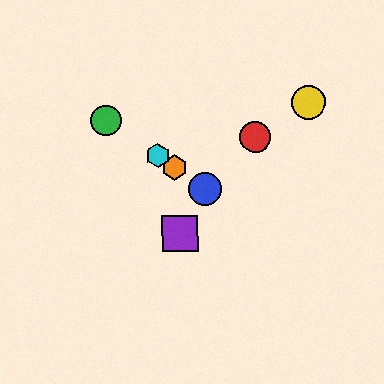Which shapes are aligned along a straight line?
The blue circle, the green circle, the orange hexagon, the cyan hexagon are aligned along a straight line.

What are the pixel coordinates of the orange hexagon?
The orange hexagon is at (175, 168).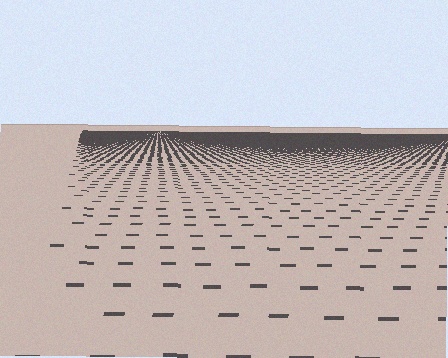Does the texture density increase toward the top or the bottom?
Density increases toward the top.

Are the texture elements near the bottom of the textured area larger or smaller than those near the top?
Larger. Near the bottom, elements are closer to the viewer and appear at a bigger on-screen size.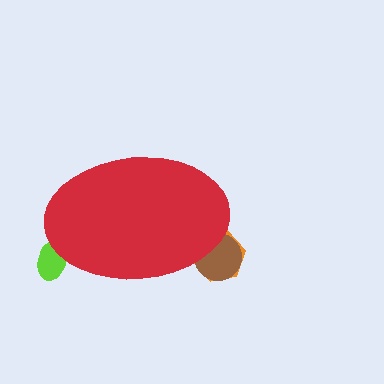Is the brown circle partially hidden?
Yes, the brown circle is partially hidden behind the red ellipse.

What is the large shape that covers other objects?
A red ellipse.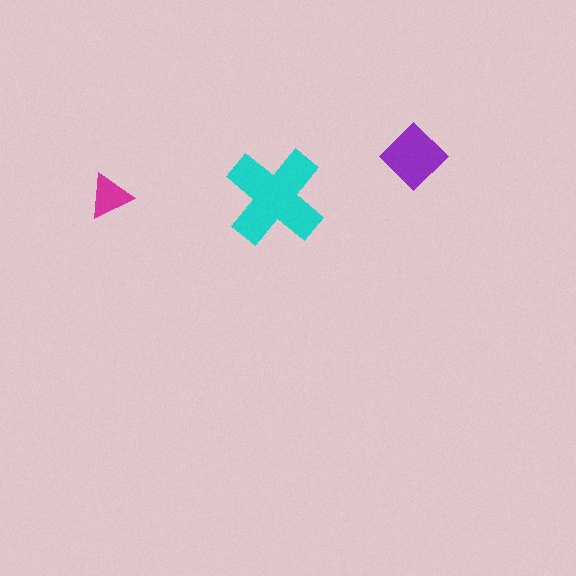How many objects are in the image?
There are 3 objects in the image.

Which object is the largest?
The cyan cross.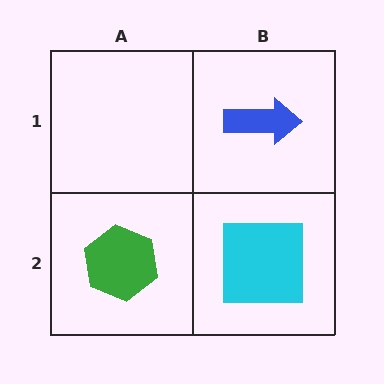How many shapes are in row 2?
2 shapes.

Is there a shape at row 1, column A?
No, that cell is empty.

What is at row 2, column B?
A cyan square.